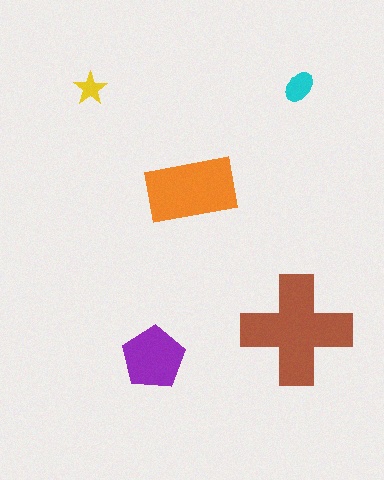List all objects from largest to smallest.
The brown cross, the orange rectangle, the purple pentagon, the cyan ellipse, the yellow star.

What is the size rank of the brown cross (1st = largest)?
1st.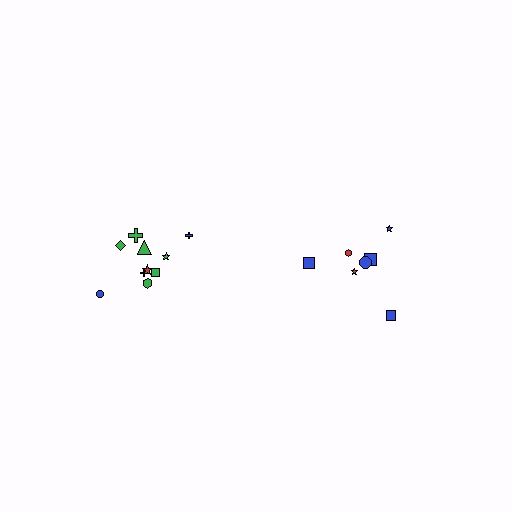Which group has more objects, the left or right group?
The left group.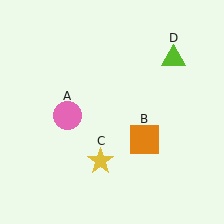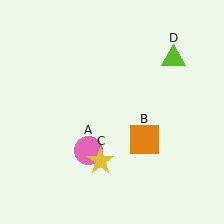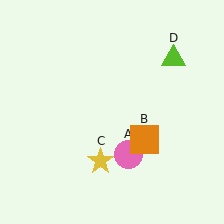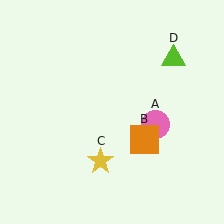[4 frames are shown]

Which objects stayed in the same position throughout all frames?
Orange square (object B) and yellow star (object C) and lime triangle (object D) remained stationary.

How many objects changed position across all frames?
1 object changed position: pink circle (object A).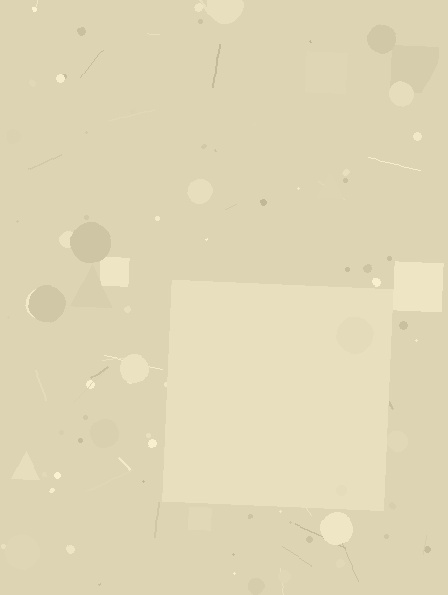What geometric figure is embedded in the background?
A square is embedded in the background.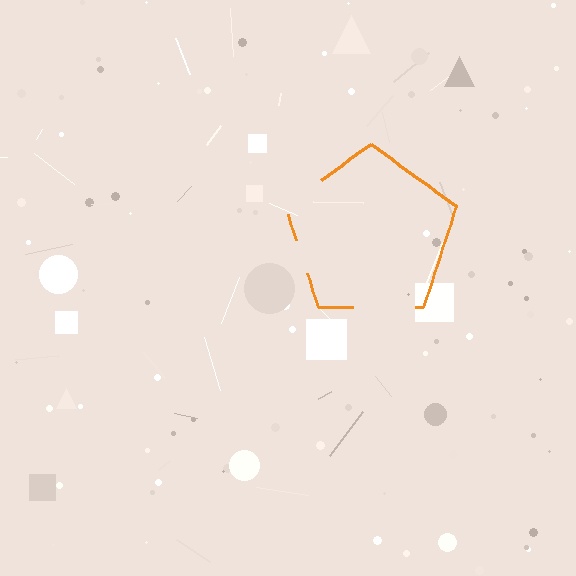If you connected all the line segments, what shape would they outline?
They would outline a pentagon.